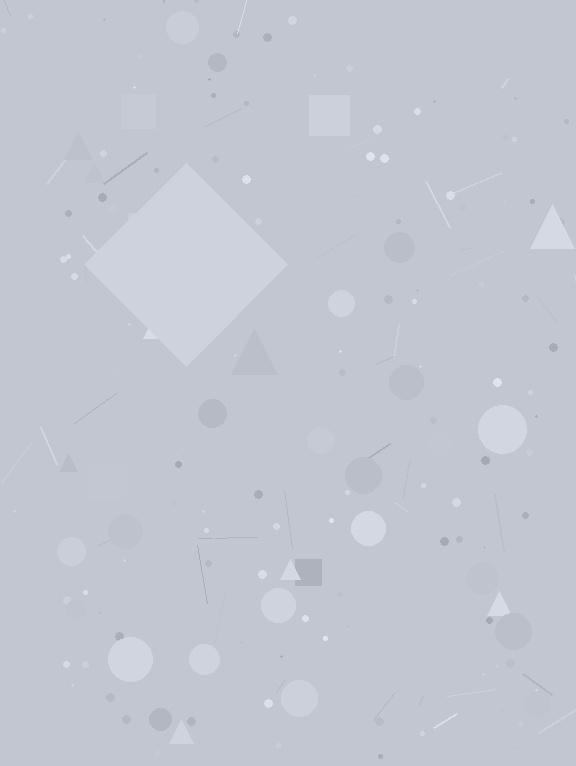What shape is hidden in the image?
A diamond is hidden in the image.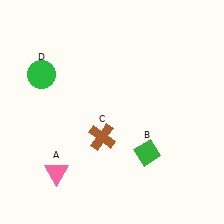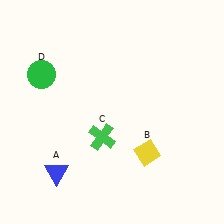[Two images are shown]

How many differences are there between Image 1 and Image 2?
There are 3 differences between the two images.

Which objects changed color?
A changed from pink to blue. B changed from green to yellow. C changed from brown to green.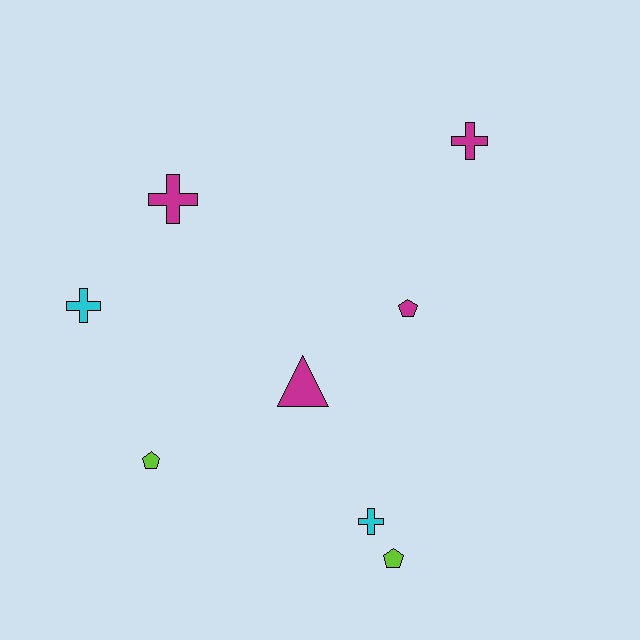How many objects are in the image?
There are 8 objects.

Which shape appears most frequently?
Cross, with 4 objects.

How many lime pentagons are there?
There are 2 lime pentagons.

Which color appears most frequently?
Magenta, with 4 objects.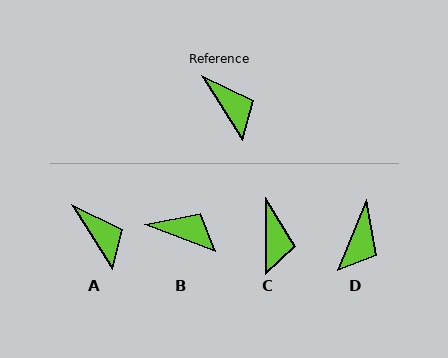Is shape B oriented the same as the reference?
No, it is off by about 37 degrees.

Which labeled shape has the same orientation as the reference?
A.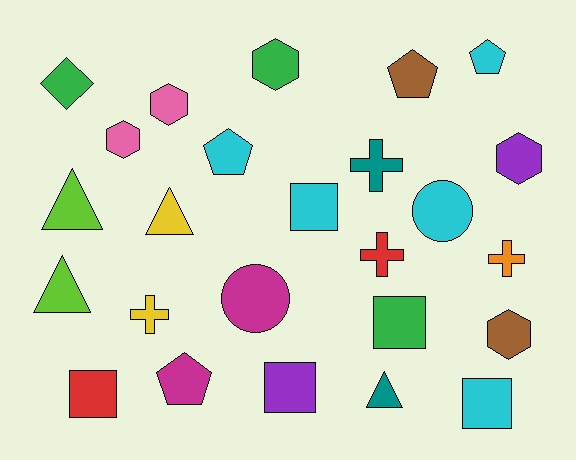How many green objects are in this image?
There are 3 green objects.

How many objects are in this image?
There are 25 objects.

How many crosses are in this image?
There are 4 crosses.